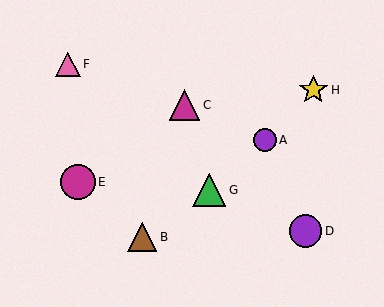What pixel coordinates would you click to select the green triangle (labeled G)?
Click at (209, 190) to select the green triangle G.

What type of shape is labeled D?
Shape D is a purple circle.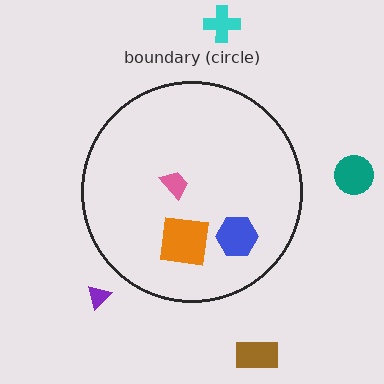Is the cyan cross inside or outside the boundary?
Outside.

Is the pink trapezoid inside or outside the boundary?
Inside.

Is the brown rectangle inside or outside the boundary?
Outside.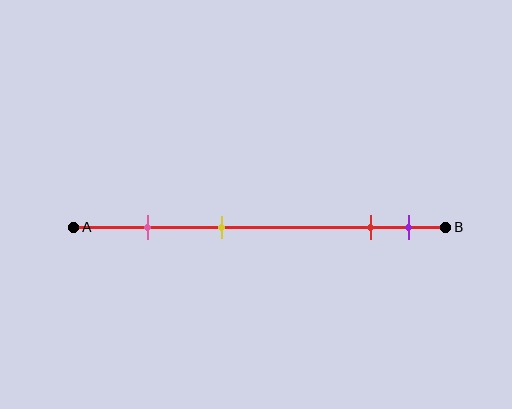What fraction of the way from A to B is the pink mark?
The pink mark is approximately 20% (0.2) of the way from A to B.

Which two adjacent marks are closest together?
The red and purple marks are the closest adjacent pair.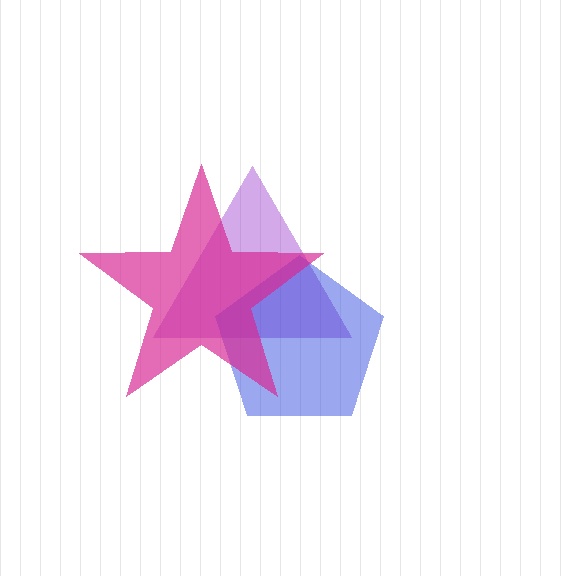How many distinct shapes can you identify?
There are 3 distinct shapes: a purple triangle, a blue pentagon, a magenta star.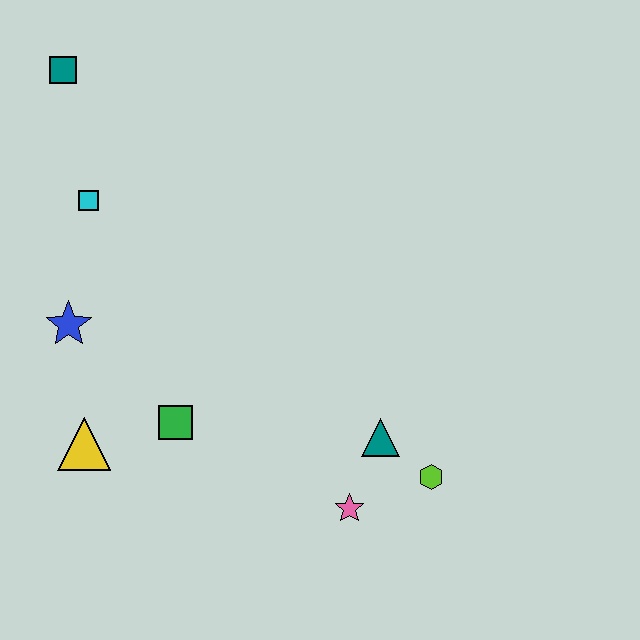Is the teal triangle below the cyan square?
Yes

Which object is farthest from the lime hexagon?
The teal square is farthest from the lime hexagon.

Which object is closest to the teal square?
The cyan square is closest to the teal square.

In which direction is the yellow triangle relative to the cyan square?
The yellow triangle is below the cyan square.